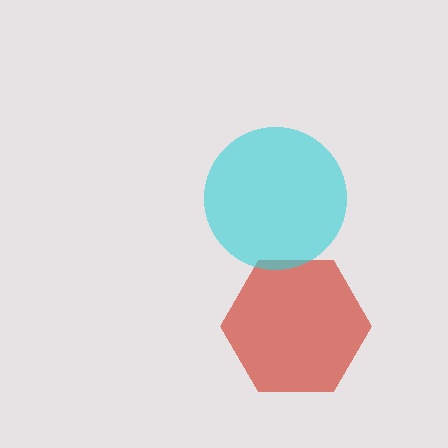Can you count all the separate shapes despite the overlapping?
Yes, there are 2 separate shapes.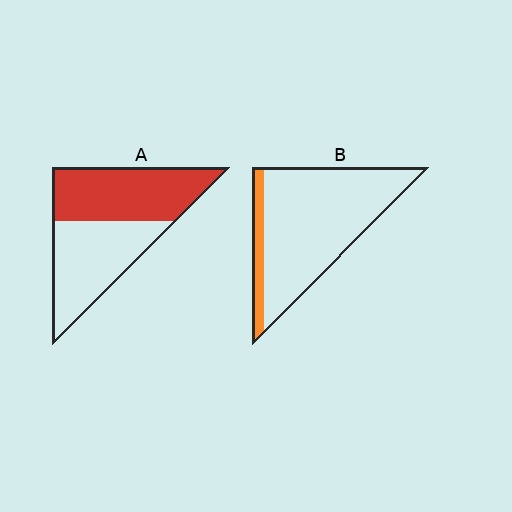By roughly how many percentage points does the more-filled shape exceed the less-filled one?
By roughly 40 percentage points (A over B).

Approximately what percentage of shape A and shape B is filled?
A is approximately 50% and B is approximately 15%.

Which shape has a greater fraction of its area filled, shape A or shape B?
Shape A.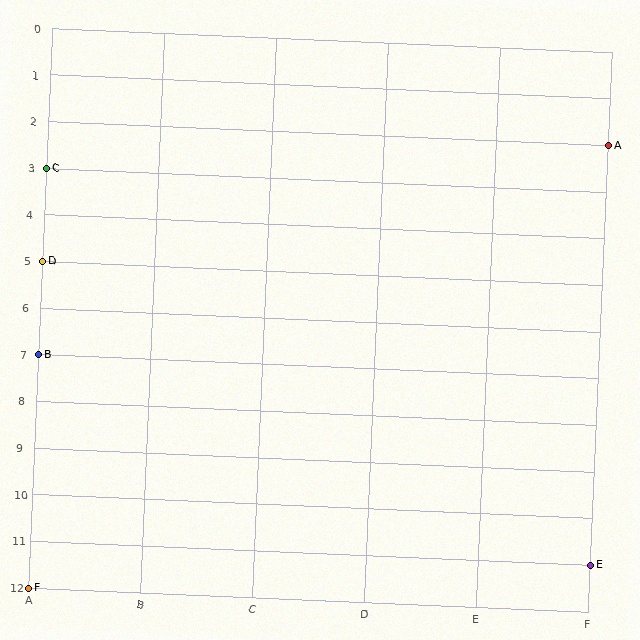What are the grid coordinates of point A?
Point A is at grid coordinates (F, 2).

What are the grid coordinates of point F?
Point F is at grid coordinates (A, 12).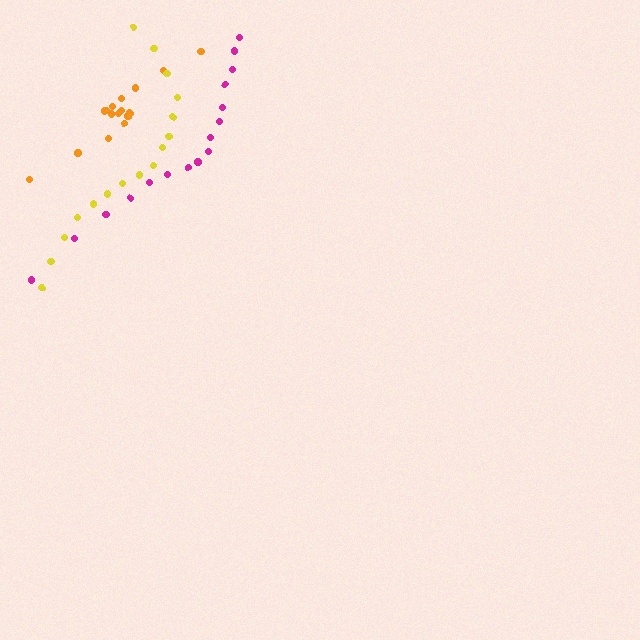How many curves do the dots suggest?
There are 3 distinct paths.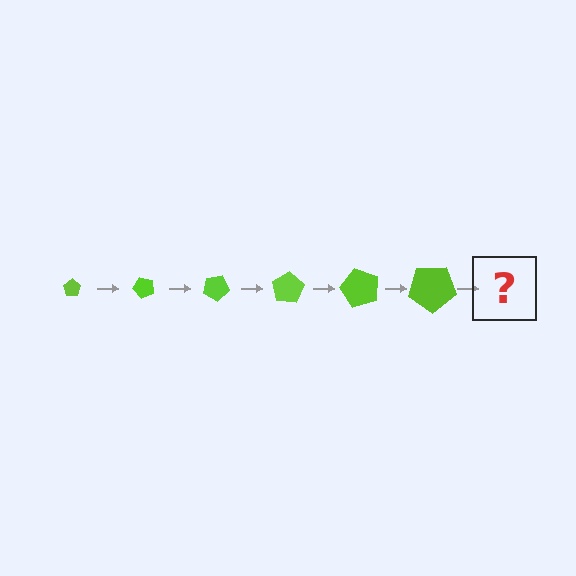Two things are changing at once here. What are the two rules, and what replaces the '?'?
The two rules are that the pentagon grows larger each step and it rotates 50 degrees each step. The '?' should be a pentagon, larger than the previous one and rotated 300 degrees from the start.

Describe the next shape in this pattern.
It should be a pentagon, larger than the previous one and rotated 300 degrees from the start.